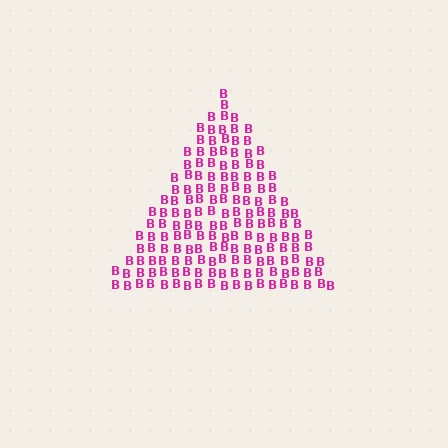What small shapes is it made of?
It is made of small letter B's.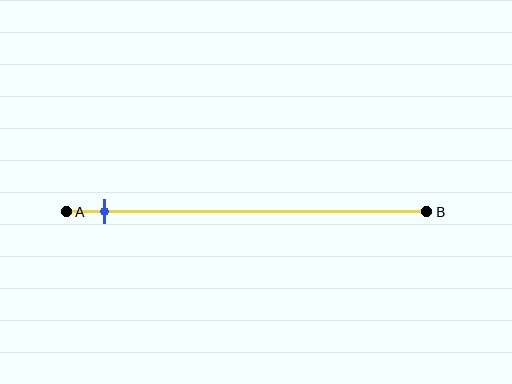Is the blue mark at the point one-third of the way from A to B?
No, the mark is at about 10% from A, not at the 33% one-third point.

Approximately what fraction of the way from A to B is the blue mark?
The blue mark is approximately 10% of the way from A to B.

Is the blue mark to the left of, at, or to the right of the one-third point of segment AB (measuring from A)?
The blue mark is to the left of the one-third point of segment AB.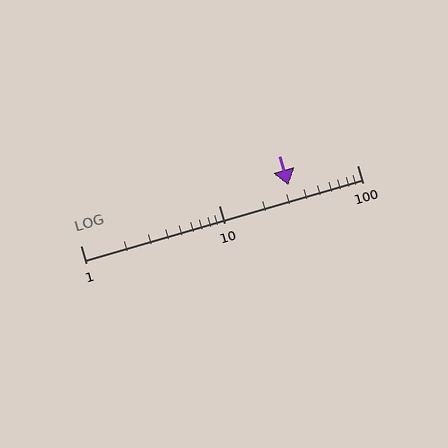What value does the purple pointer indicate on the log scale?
The pointer indicates approximately 32.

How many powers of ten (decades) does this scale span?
The scale spans 2 decades, from 1 to 100.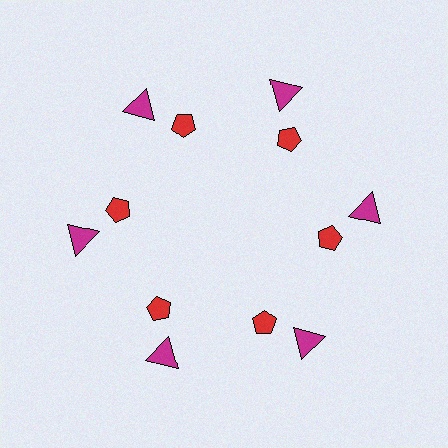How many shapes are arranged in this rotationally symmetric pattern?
There are 12 shapes, arranged in 6 groups of 2.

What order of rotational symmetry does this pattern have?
This pattern has 6-fold rotational symmetry.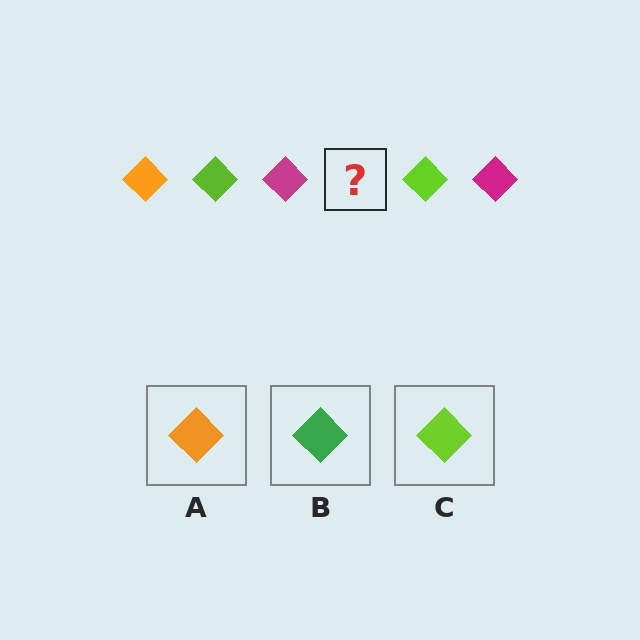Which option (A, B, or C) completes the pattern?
A.